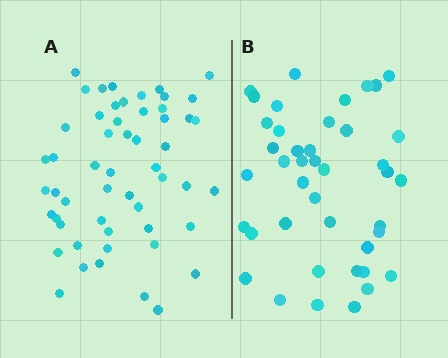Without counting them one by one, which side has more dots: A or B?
Region A (the left region) has more dots.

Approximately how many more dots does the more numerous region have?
Region A has roughly 12 or so more dots than region B.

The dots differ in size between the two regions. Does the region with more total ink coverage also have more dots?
No. Region B has more total ink coverage because its dots are larger, but region A actually contains more individual dots. Total area can be misleading — the number of items is what matters here.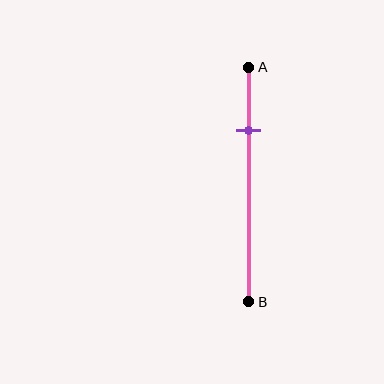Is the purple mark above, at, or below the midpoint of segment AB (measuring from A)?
The purple mark is above the midpoint of segment AB.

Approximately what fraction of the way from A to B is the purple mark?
The purple mark is approximately 25% of the way from A to B.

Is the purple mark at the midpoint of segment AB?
No, the mark is at about 25% from A, not at the 50% midpoint.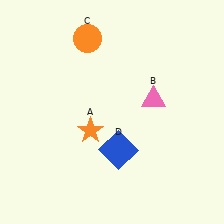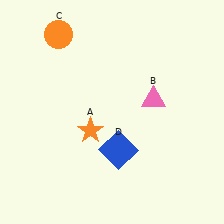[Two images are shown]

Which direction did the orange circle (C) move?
The orange circle (C) moved left.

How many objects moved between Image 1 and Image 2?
1 object moved between the two images.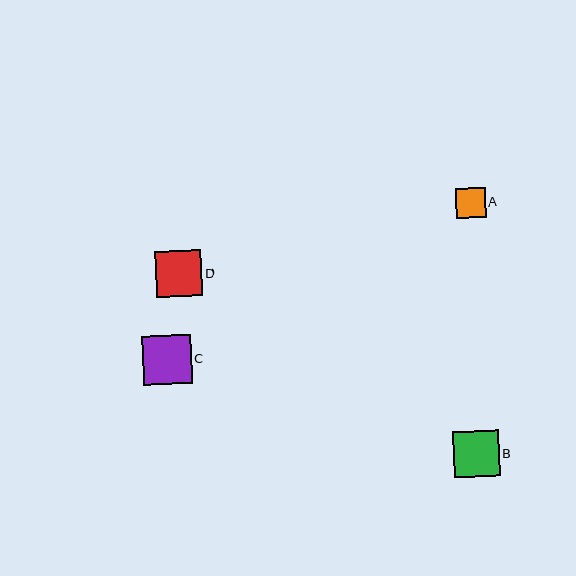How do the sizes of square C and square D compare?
Square C and square D are approximately the same size.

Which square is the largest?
Square C is the largest with a size of approximately 49 pixels.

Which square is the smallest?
Square A is the smallest with a size of approximately 29 pixels.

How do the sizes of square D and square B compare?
Square D and square B are approximately the same size.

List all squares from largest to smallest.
From largest to smallest: C, D, B, A.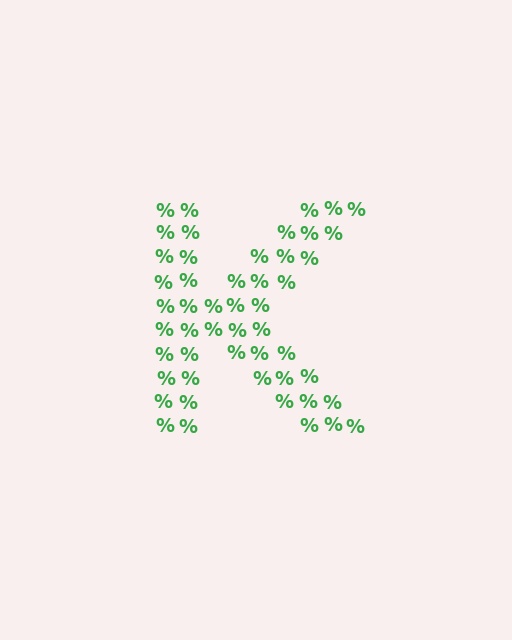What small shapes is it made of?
It is made of small percent signs.